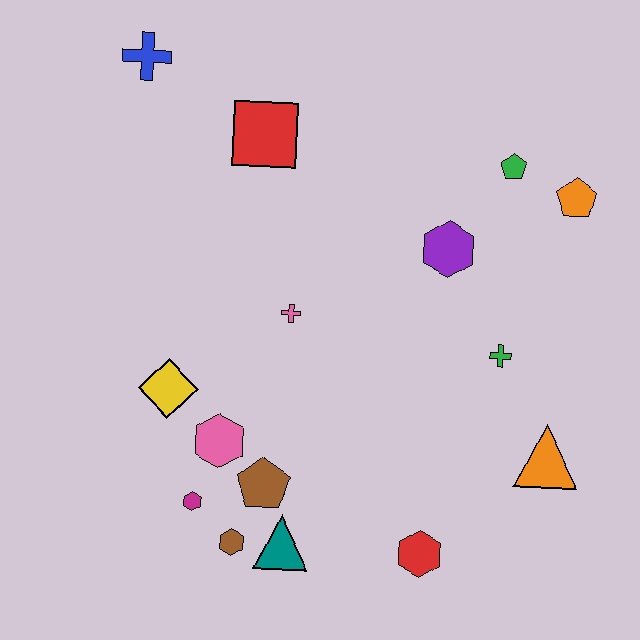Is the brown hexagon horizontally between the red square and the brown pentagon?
No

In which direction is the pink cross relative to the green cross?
The pink cross is to the left of the green cross.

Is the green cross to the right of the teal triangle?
Yes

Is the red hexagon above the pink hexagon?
No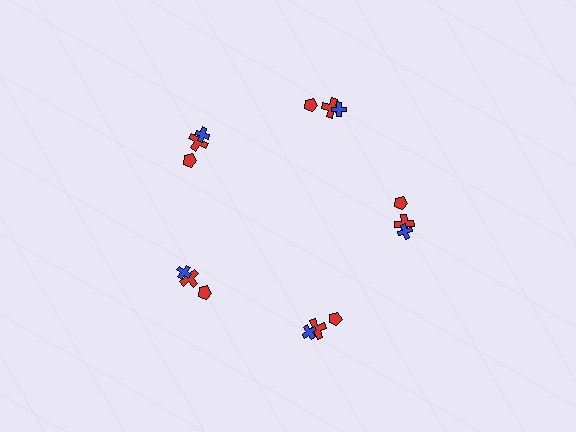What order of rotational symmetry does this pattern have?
This pattern has 5-fold rotational symmetry.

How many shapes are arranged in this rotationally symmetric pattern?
There are 15 shapes, arranged in 5 groups of 3.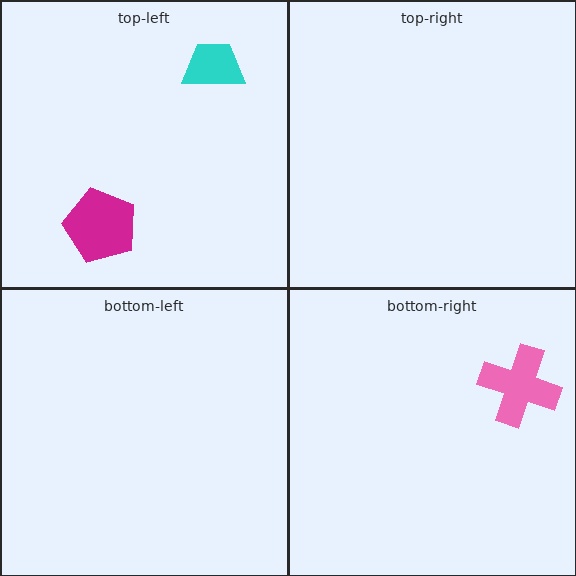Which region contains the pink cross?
The bottom-right region.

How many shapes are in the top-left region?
2.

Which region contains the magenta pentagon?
The top-left region.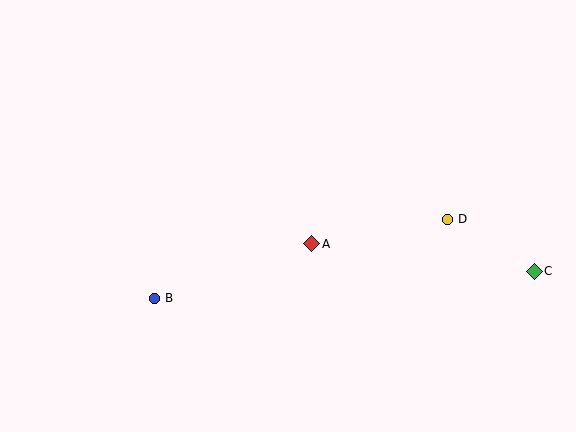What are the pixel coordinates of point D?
Point D is at (448, 219).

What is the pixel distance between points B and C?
The distance between B and C is 381 pixels.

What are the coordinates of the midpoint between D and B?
The midpoint between D and B is at (301, 259).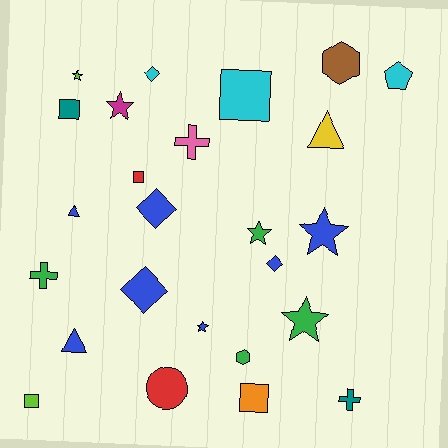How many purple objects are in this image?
There are no purple objects.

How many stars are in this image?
There are 6 stars.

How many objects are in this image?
There are 25 objects.